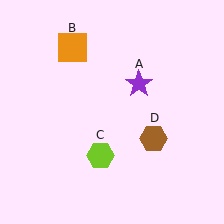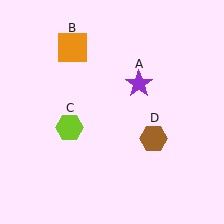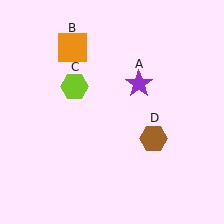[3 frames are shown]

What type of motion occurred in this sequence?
The lime hexagon (object C) rotated clockwise around the center of the scene.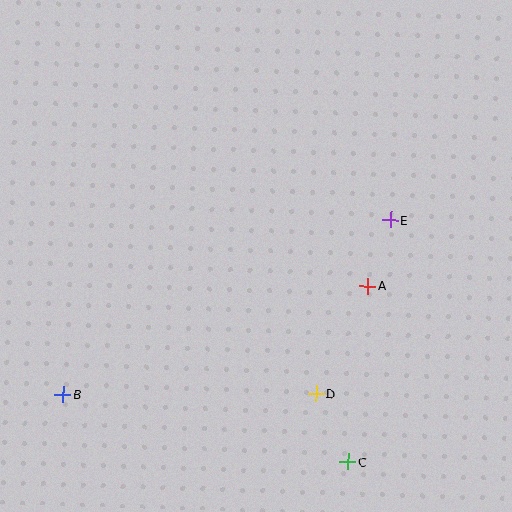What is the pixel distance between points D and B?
The distance between D and B is 252 pixels.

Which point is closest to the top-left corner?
Point B is closest to the top-left corner.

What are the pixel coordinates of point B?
Point B is at (63, 394).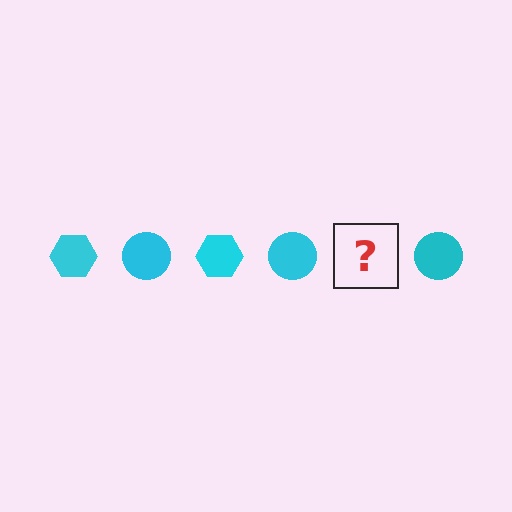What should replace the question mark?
The question mark should be replaced with a cyan hexagon.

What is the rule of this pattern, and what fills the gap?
The rule is that the pattern cycles through hexagon, circle shapes in cyan. The gap should be filled with a cyan hexagon.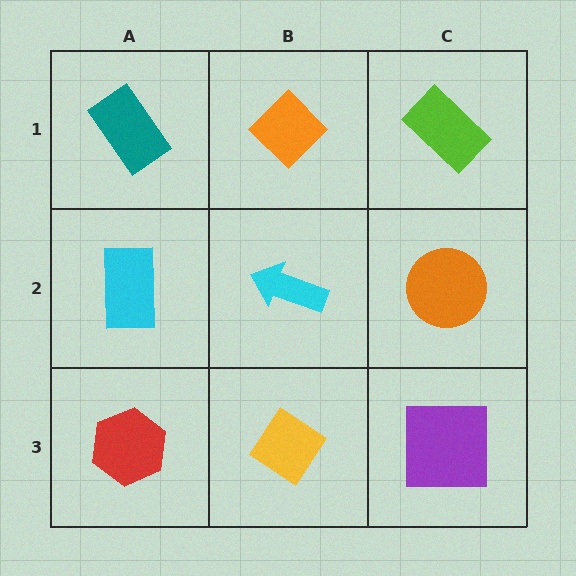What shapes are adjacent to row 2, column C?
A lime rectangle (row 1, column C), a purple square (row 3, column C), a cyan arrow (row 2, column B).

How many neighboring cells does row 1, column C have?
2.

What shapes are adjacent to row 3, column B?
A cyan arrow (row 2, column B), a red hexagon (row 3, column A), a purple square (row 3, column C).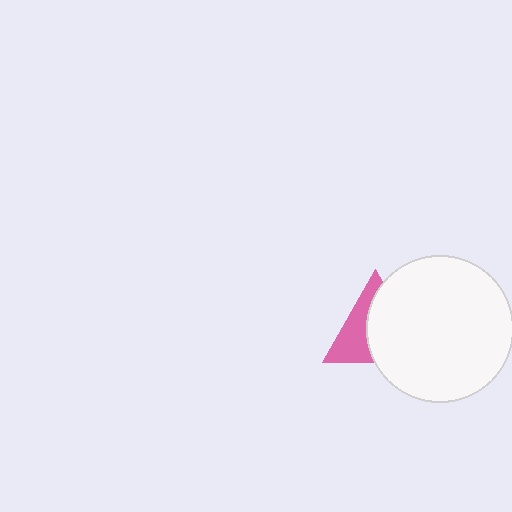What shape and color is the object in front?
The object in front is a white circle.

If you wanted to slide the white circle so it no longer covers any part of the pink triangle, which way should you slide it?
Slide it right — that is the most direct way to separate the two shapes.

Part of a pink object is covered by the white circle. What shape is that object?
It is a triangle.